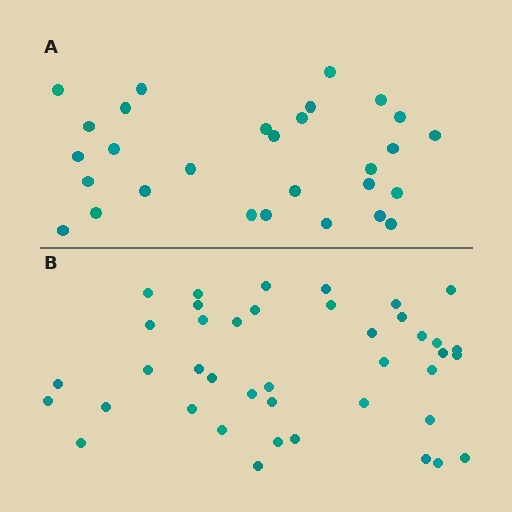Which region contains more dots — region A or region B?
Region B (the bottom region) has more dots.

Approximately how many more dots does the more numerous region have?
Region B has roughly 12 or so more dots than region A.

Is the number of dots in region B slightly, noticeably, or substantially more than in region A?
Region B has noticeably more, but not dramatically so. The ratio is roughly 1.4 to 1.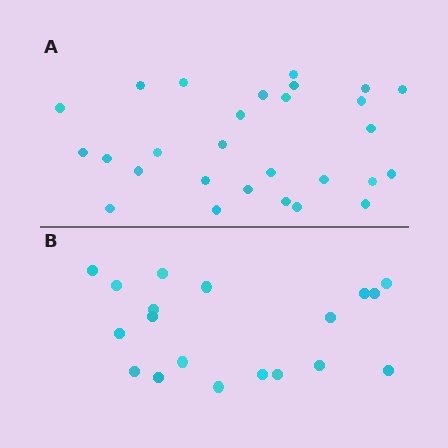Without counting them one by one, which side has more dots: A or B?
Region A (the top region) has more dots.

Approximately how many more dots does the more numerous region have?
Region A has roughly 8 or so more dots than region B.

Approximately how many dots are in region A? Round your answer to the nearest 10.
About 30 dots. (The exact count is 28, which rounds to 30.)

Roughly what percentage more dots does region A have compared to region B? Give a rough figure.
About 45% more.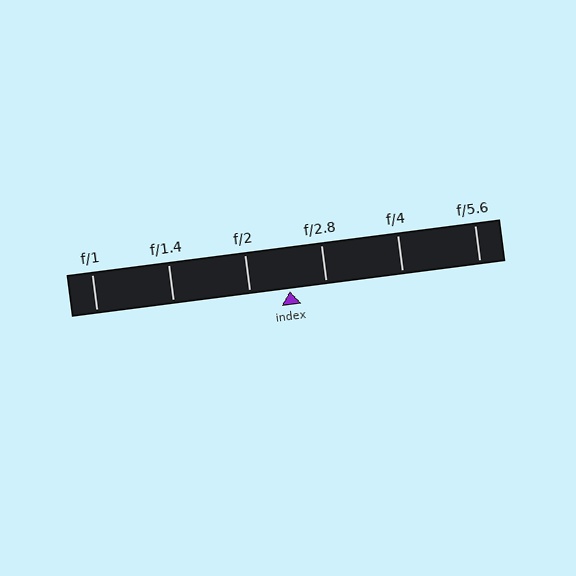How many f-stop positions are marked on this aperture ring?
There are 6 f-stop positions marked.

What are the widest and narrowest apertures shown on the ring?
The widest aperture shown is f/1 and the narrowest is f/5.6.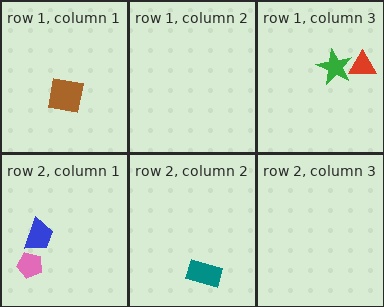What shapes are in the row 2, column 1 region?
The blue trapezoid, the pink pentagon.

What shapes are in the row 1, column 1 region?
The brown square.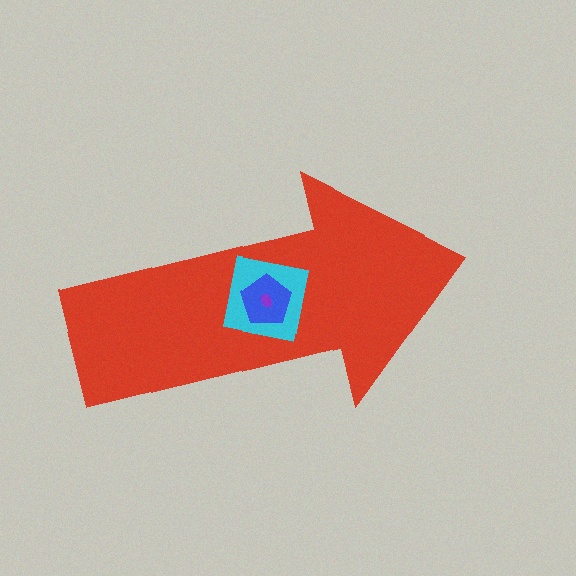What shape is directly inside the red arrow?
The cyan square.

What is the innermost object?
The purple ellipse.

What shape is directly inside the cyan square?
The blue pentagon.